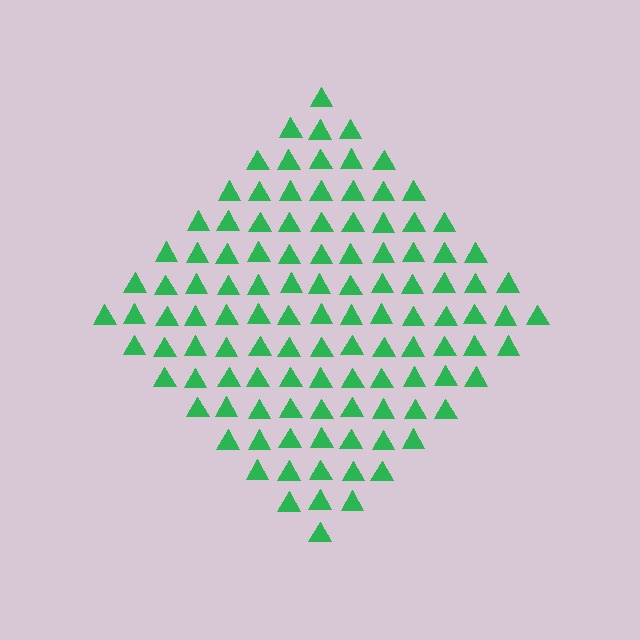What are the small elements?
The small elements are triangles.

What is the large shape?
The large shape is a diamond.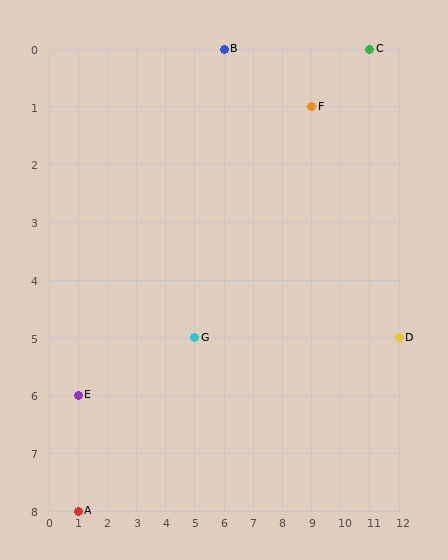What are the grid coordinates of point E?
Point E is at grid coordinates (1, 6).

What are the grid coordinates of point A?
Point A is at grid coordinates (1, 8).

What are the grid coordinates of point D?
Point D is at grid coordinates (12, 5).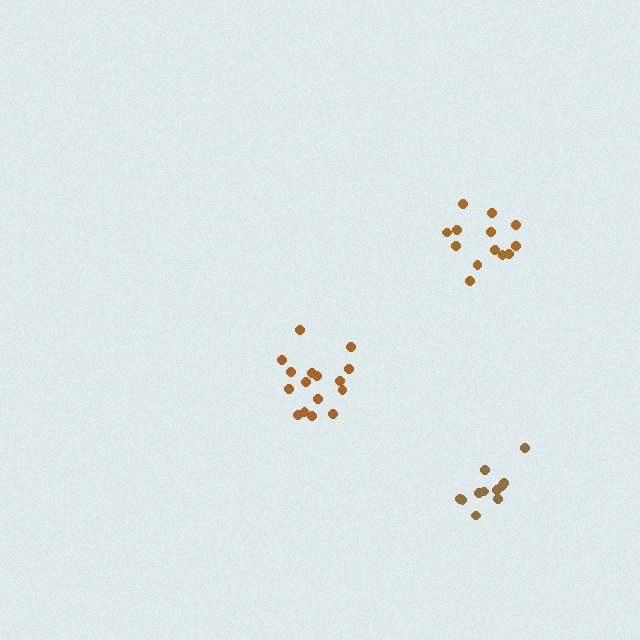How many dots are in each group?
Group 1: 11 dots, Group 2: 16 dots, Group 3: 13 dots (40 total).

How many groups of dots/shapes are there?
There are 3 groups.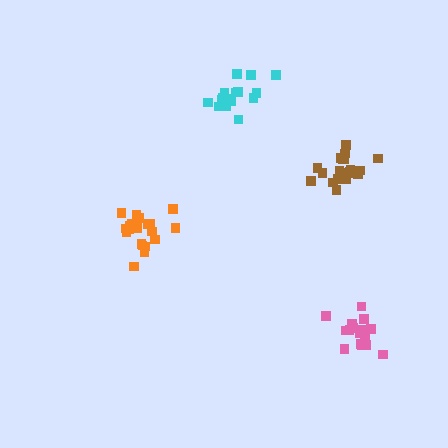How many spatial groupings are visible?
There are 4 spatial groupings.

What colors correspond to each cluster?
The clusters are colored: brown, orange, cyan, pink.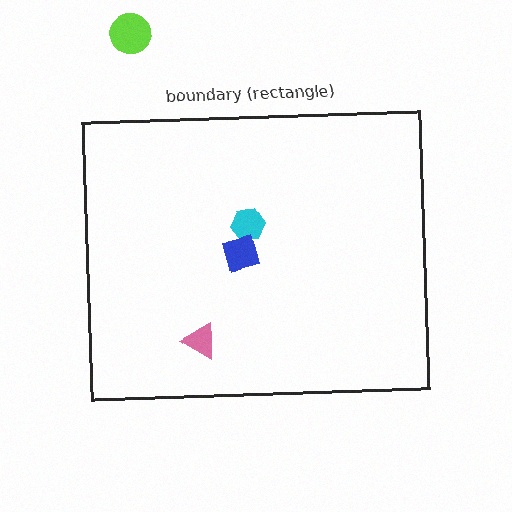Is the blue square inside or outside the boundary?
Inside.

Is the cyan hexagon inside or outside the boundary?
Inside.